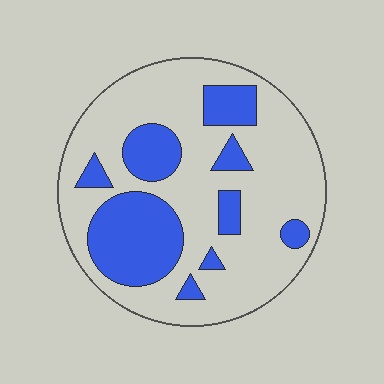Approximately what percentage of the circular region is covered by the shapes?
Approximately 30%.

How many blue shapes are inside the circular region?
9.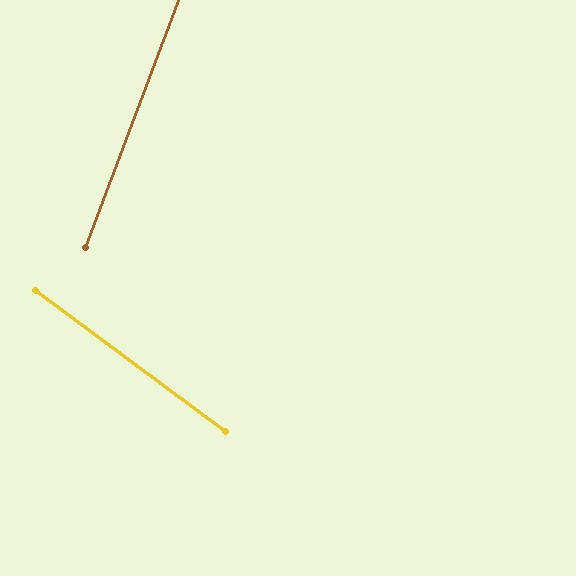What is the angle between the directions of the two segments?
Approximately 74 degrees.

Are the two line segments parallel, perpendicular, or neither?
Neither parallel nor perpendicular — they differ by about 74°.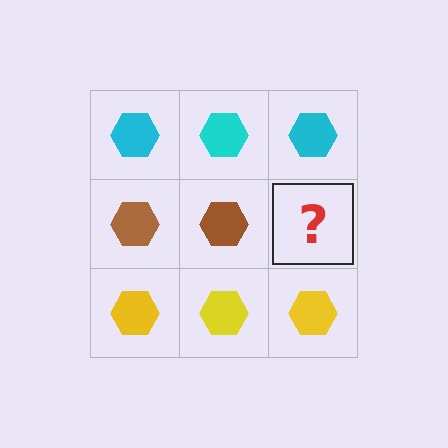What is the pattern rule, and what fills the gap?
The rule is that each row has a consistent color. The gap should be filled with a brown hexagon.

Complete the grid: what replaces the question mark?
The question mark should be replaced with a brown hexagon.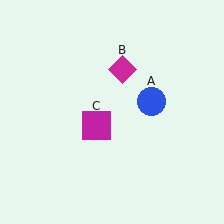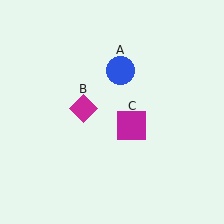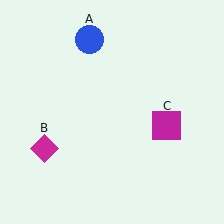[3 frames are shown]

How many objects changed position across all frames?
3 objects changed position: blue circle (object A), magenta diamond (object B), magenta square (object C).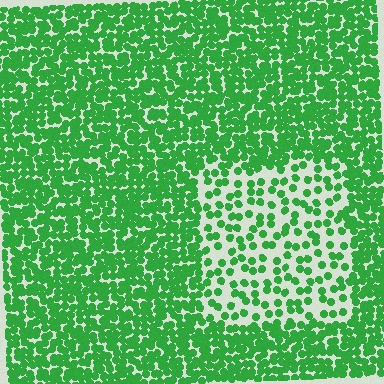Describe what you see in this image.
The image contains small green elements arranged at two different densities. A rectangle-shaped region is visible where the elements are less densely packed than the surrounding area.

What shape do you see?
I see a rectangle.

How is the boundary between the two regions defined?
The boundary is defined by a change in element density (approximately 2.4x ratio). All elements are the same color, size, and shape.